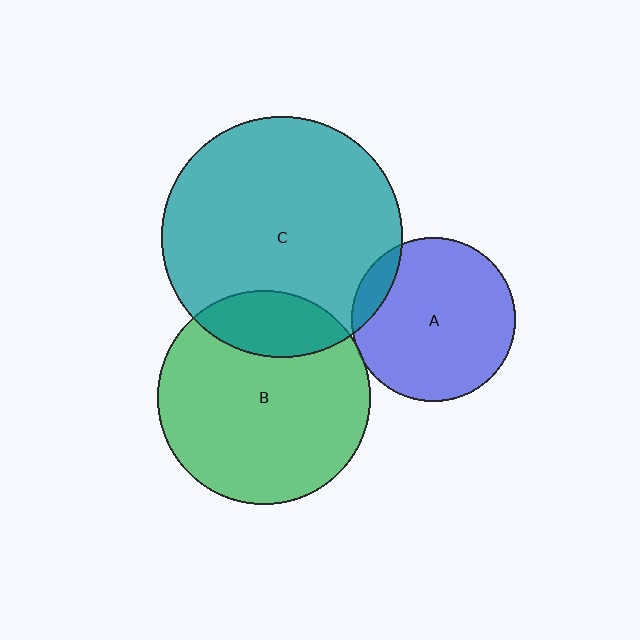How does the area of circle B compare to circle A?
Approximately 1.7 times.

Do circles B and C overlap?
Yes.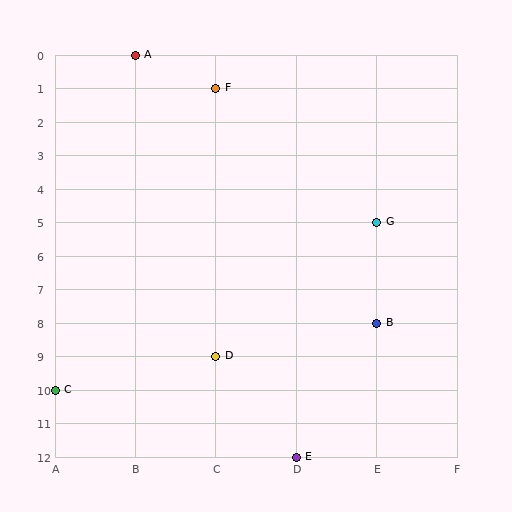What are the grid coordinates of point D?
Point D is at grid coordinates (C, 9).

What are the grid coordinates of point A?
Point A is at grid coordinates (B, 0).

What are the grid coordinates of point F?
Point F is at grid coordinates (C, 1).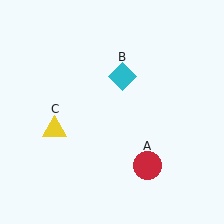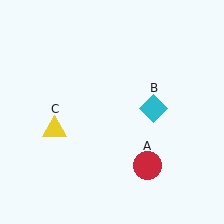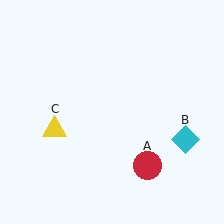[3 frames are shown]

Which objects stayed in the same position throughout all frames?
Red circle (object A) and yellow triangle (object C) remained stationary.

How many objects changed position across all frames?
1 object changed position: cyan diamond (object B).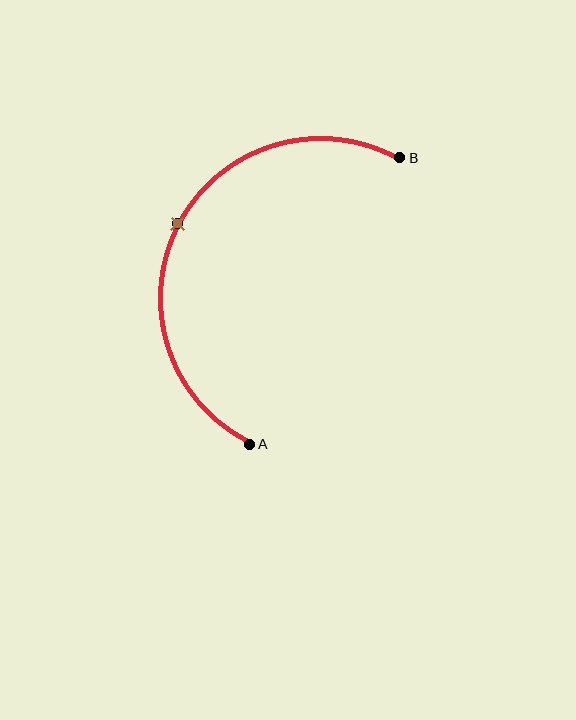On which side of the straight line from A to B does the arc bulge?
The arc bulges to the left of the straight line connecting A and B.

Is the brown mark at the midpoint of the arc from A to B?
Yes. The brown mark lies on the arc at equal arc-length from both A and B — it is the arc midpoint.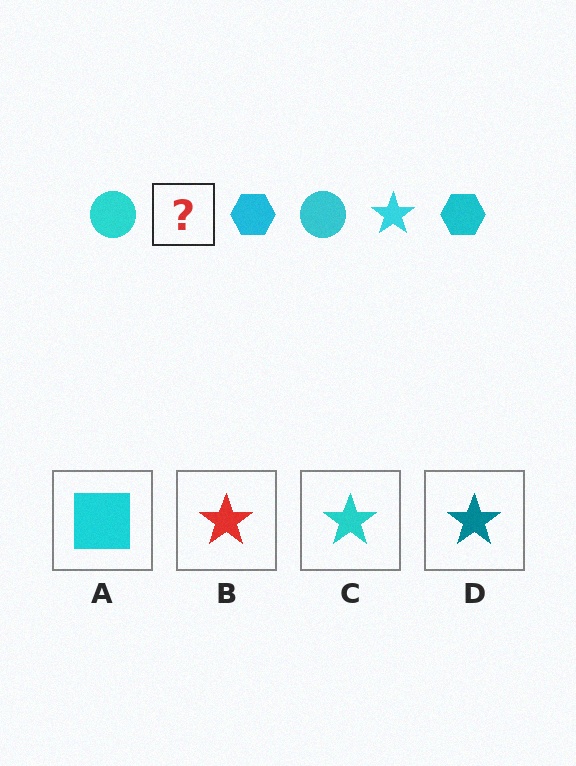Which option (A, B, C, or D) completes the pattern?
C.